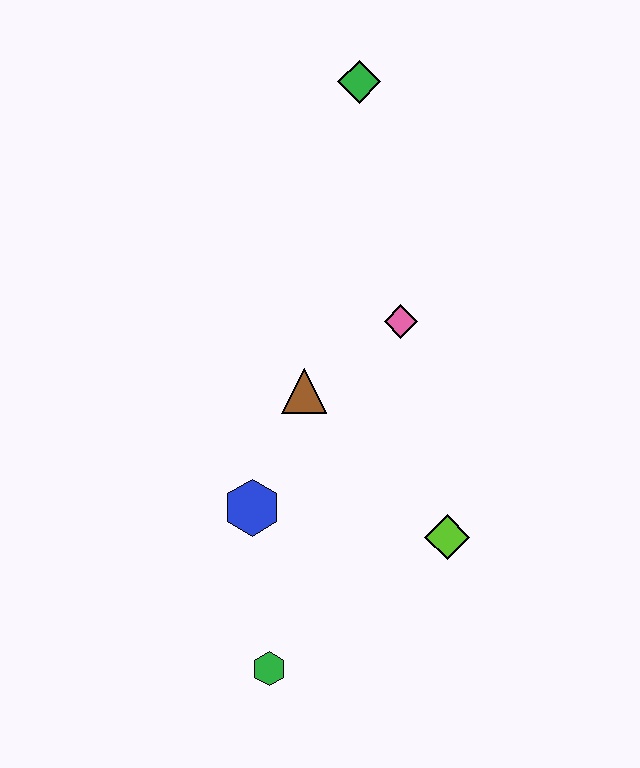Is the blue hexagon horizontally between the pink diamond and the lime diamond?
No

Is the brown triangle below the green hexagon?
No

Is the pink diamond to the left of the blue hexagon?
No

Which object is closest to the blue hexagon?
The brown triangle is closest to the blue hexagon.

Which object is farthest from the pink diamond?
The green hexagon is farthest from the pink diamond.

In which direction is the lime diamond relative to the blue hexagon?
The lime diamond is to the right of the blue hexagon.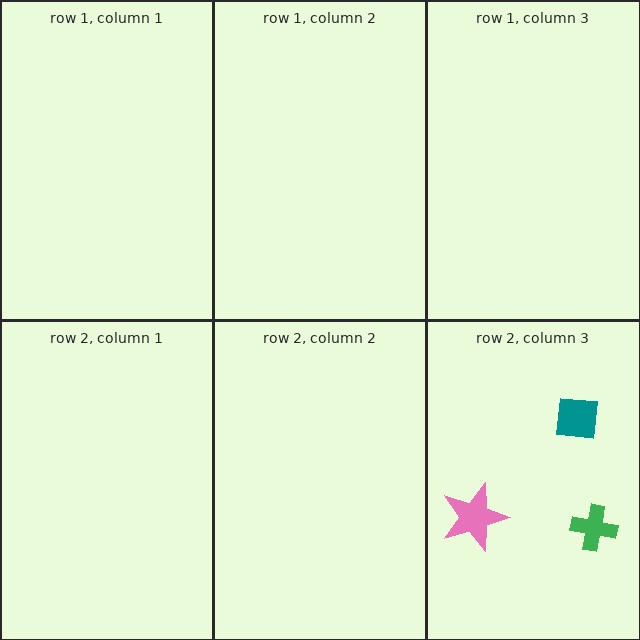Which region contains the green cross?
The row 2, column 3 region.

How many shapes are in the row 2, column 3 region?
3.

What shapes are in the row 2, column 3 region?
The teal square, the pink star, the green cross.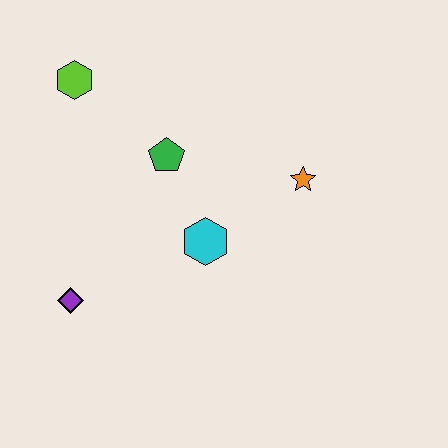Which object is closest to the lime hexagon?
The green pentagon is closest to the lime hexagon.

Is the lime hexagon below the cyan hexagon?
No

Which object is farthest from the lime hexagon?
The orange star is farthest from the lime hexagon.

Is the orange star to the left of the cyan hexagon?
No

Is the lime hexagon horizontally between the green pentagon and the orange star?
No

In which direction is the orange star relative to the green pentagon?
The orange star is to the right of the green pentagon.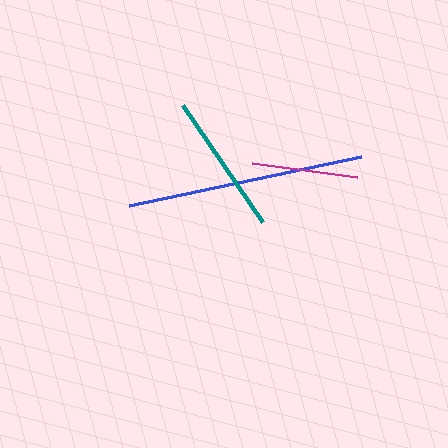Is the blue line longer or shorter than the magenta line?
The blue line is longer than the magenta line.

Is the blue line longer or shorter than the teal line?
The blue line is longer than the teal line.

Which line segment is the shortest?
The magenta line is the shortest at approximately 106 pixels.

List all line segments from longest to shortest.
From longest to shortest: blue, teal, magenta.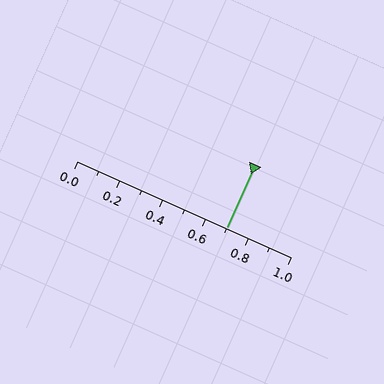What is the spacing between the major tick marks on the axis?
The major ticks are spaced 0.2 apart.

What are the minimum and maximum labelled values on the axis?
The axis runs from 0.0 to 1.0.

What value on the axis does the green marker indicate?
The marker indicates approximately 0.7.